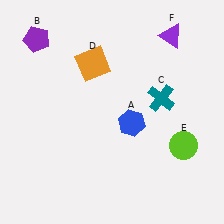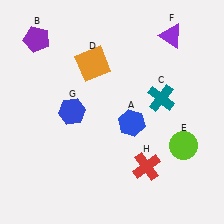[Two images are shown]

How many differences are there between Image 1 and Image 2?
There are 2 differences between the two images.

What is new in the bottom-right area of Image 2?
A red cross (H) was added in the bottom-right area of Image 2.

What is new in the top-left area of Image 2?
A blue hexagon (G) was added in the top-left area of Image 2.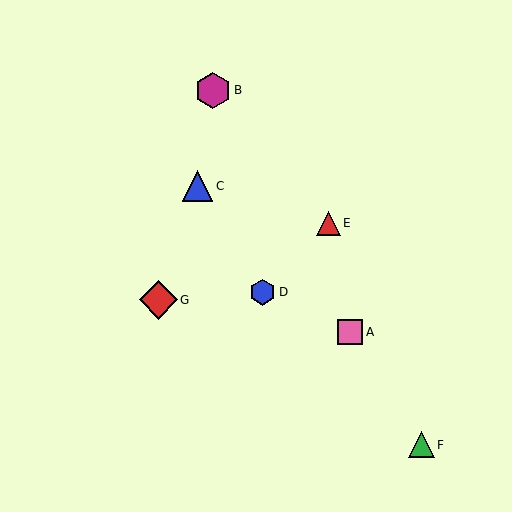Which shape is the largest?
The red diamond (labeled G) is the largest.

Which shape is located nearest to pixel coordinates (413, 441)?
The green triangle (labeled F) at (421, 445) is nearest to that location.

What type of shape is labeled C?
Shape C is a blue triangle.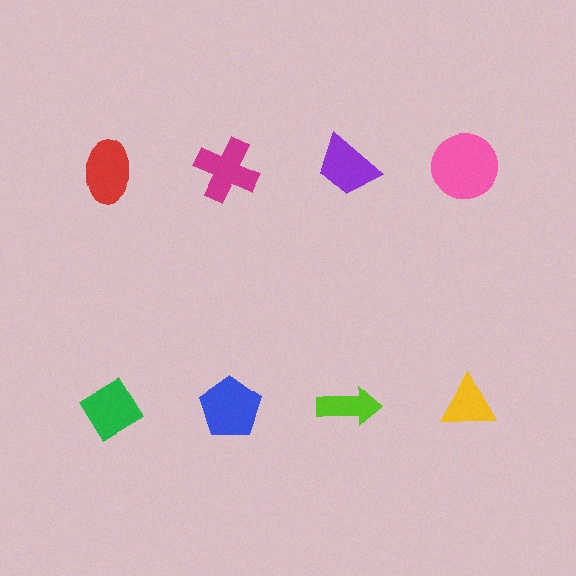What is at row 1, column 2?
A magenta cross.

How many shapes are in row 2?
4 shapes.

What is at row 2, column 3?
A lime arrow.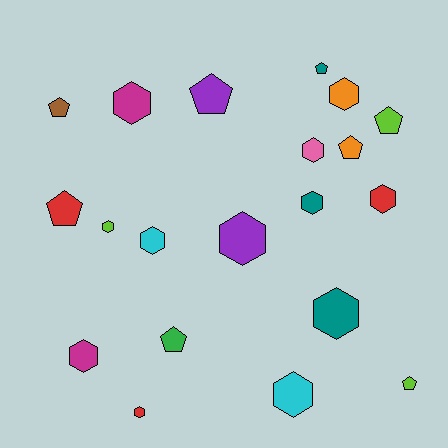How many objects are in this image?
There are 20 objects.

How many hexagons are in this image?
There are 12 hexagons.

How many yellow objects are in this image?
There are no yellow objects.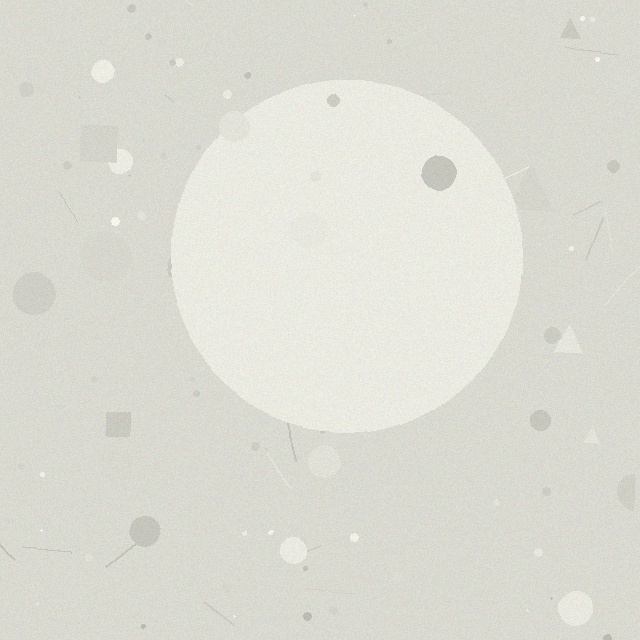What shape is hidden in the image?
A circle is hidden in the image.